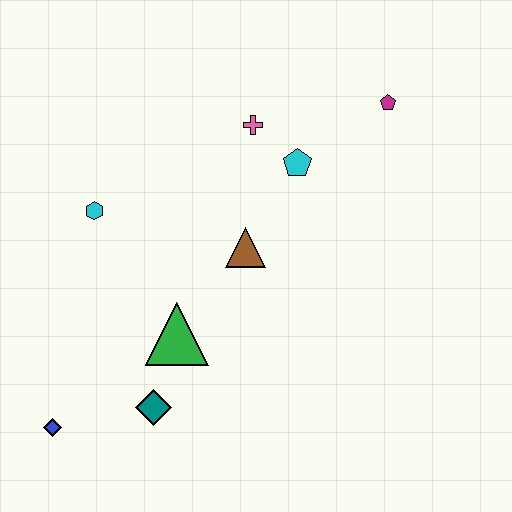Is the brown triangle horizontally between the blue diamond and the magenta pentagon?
Yes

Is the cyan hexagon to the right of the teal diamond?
No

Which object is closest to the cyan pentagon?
The pink cross is closest to the cyan pentagon.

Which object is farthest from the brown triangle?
The blue diamond is farthest from the brown triangle.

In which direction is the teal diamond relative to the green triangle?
The teal diamond is below the green triangle.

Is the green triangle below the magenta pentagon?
Yes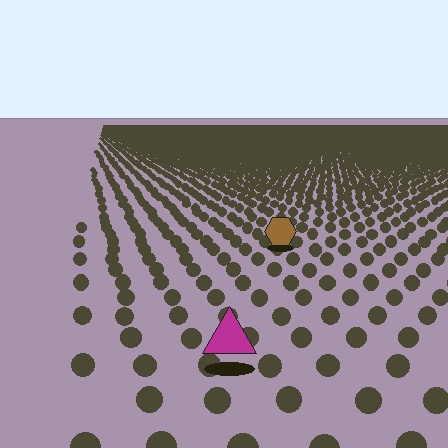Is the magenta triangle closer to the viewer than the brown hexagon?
Yes. The magenta triangle is closer — you can tell from the texture gradient: the ground texture is coarser near it.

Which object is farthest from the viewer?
The brown hexagon is farthest from the viewer. It appears smaller and the ground texture around it is denser.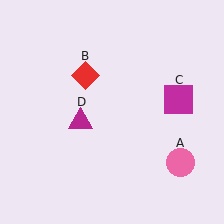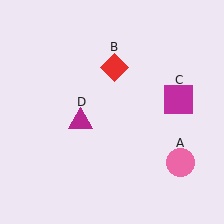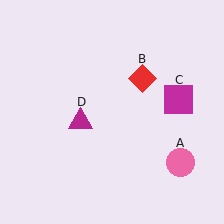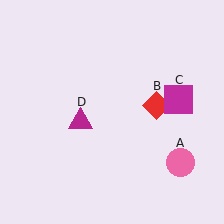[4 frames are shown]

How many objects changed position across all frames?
1 object changed position: red diamond (object B).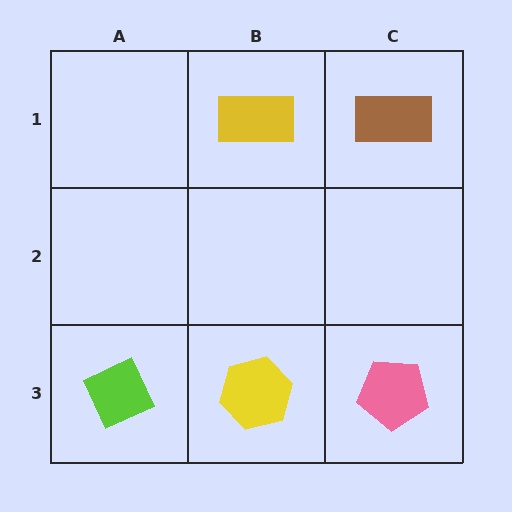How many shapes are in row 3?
3 shapes.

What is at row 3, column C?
A pink pentagon.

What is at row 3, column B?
A yellow hexagon.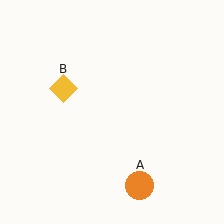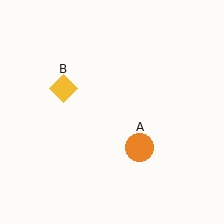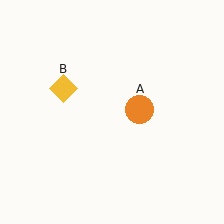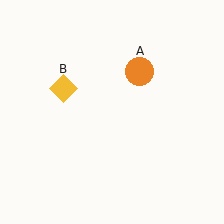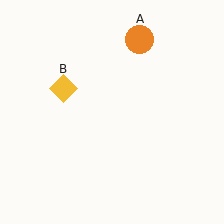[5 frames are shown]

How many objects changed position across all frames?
1 object changed position: orange circle (object A).